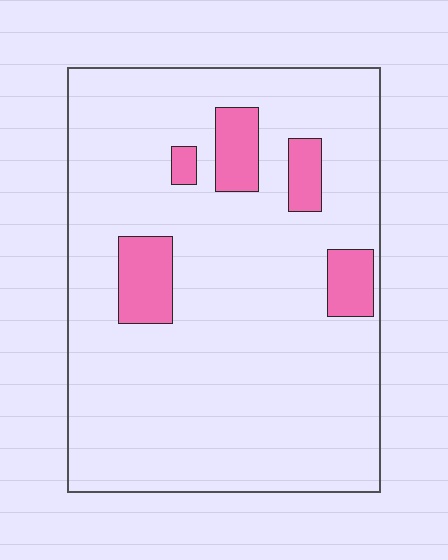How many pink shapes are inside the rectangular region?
5.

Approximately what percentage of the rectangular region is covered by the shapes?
Approximately 10%.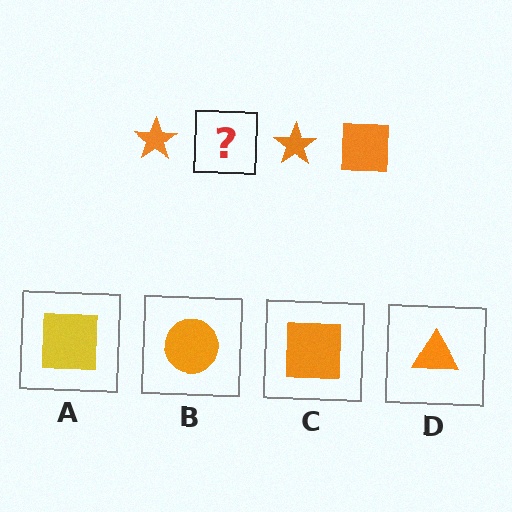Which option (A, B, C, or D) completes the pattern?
C.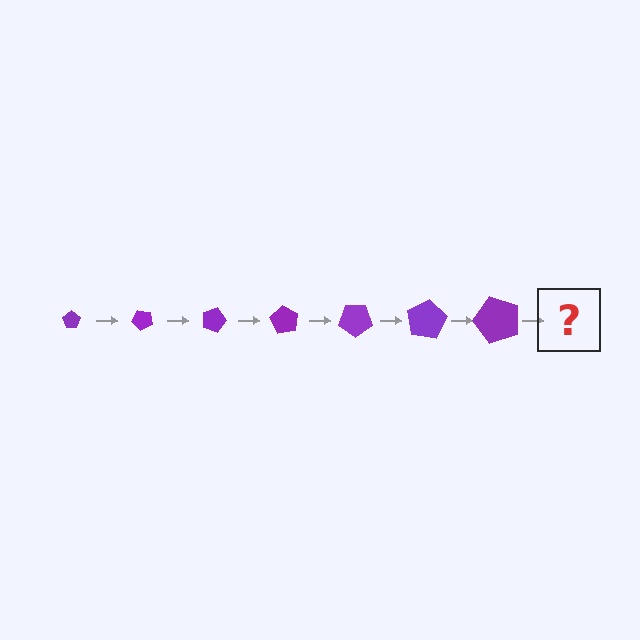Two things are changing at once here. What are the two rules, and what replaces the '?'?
The two rules are that the pentagon grows larger each step and it rotates 45 degrees each step. The '?' should be a pentagon, larger than the previous one and rotated 315 degrees from the start.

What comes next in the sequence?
The next element should be a pentagon, larger than the previous one and rotated 315 degrees from the start.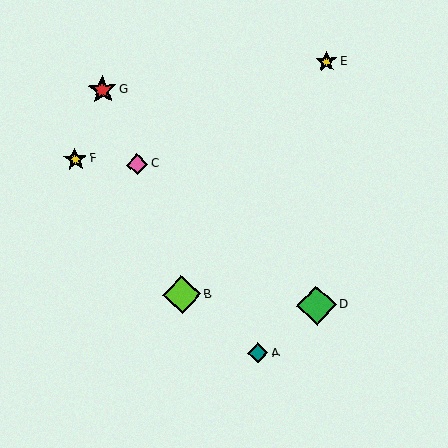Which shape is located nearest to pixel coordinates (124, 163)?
The pink diamond (labeled C) at (137, 164) is nearest to that location.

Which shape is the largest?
The green diamond (labeled D) is the largest.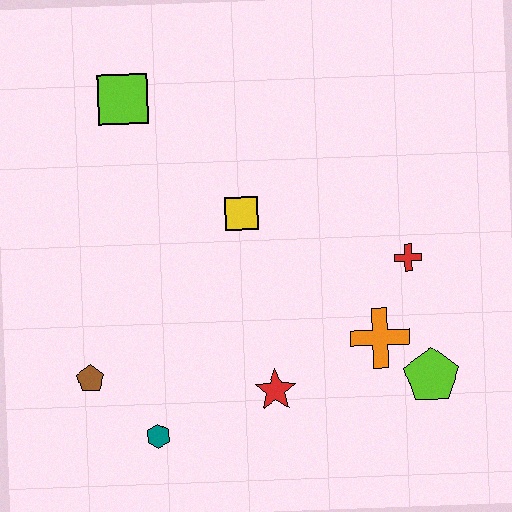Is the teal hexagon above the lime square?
No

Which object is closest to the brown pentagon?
The teal hexagon is closest to the brown pentagon.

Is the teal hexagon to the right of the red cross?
No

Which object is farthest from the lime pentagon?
The lime square is farthest from the lime pentagon.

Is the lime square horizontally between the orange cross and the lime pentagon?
No